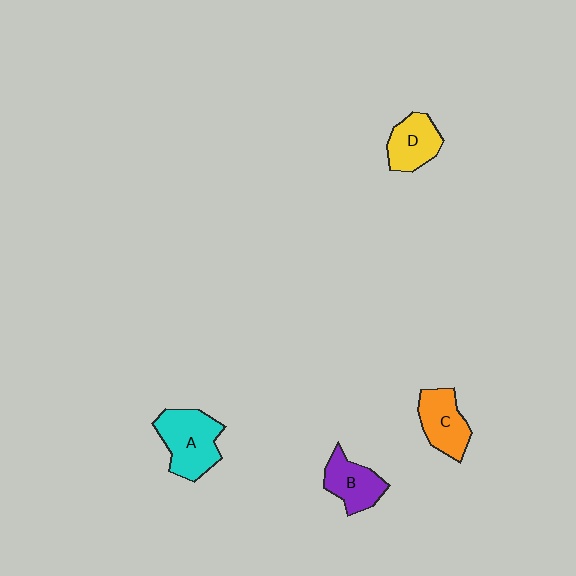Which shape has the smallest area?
Shape D (yellow).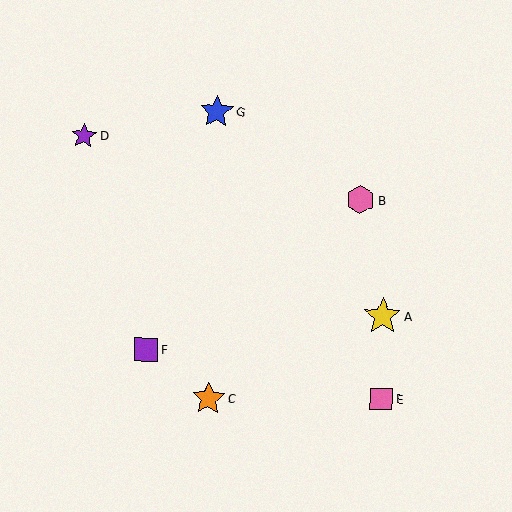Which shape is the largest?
The yellow star (labeled A) is the largest.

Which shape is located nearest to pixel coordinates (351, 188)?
The pink hexagon (labeled B) at (360, 200) is nearest to that location.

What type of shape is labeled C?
Shape C is an orange star.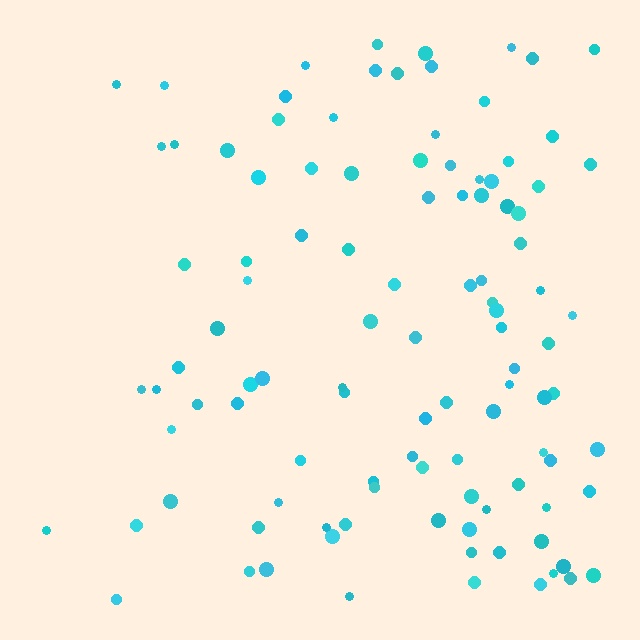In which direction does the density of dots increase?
From left to right, with the right side densest.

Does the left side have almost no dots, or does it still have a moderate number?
Still a moderate number, just noticeably fewer than the right.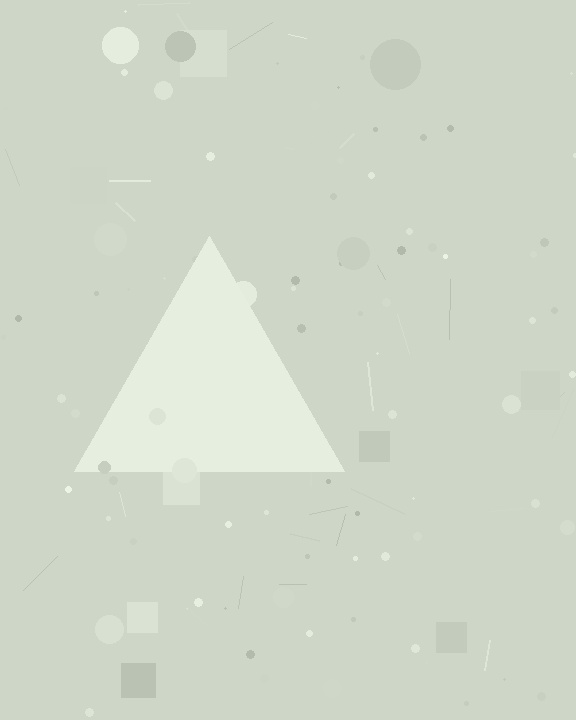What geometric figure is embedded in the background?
A triangle is embedded in the background.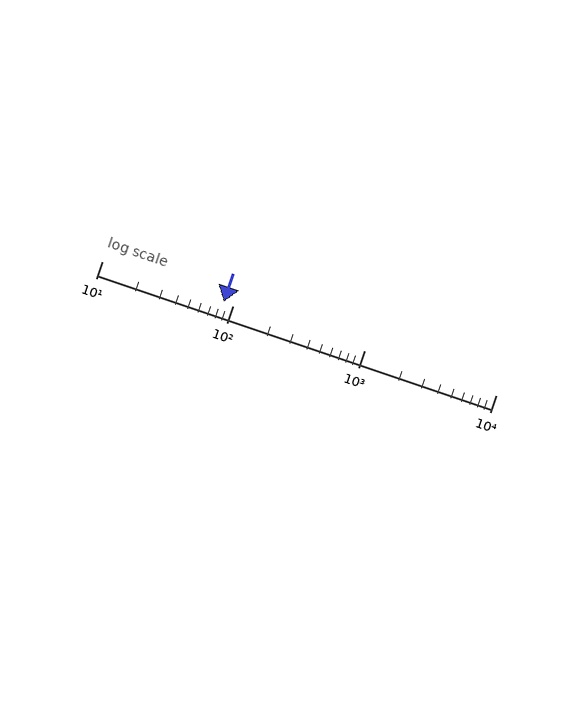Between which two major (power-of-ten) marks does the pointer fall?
The pointer is between 10 and 100.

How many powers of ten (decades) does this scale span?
The scale spans 3 decades, from 10 to 10000.